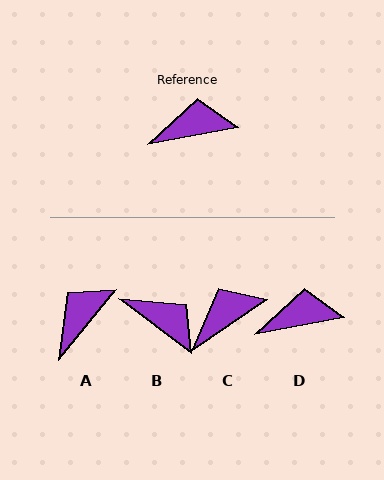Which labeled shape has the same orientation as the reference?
D.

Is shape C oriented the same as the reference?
No, it is off by about 24 degrees.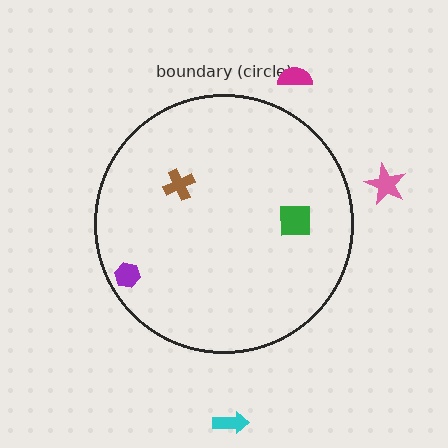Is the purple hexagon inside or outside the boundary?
Inside.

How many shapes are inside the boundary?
3 inside, 3 outside.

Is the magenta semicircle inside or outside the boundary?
Outside.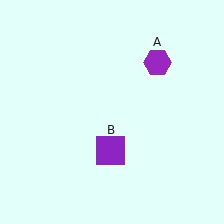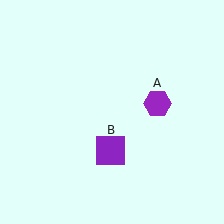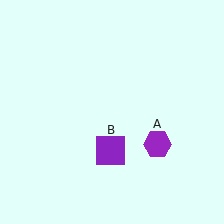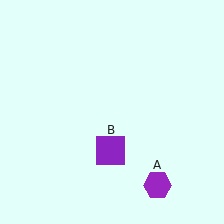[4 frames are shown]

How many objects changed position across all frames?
1 object changed position: purple hexagon (object A).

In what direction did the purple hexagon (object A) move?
The purple hexagon (object A) moved down.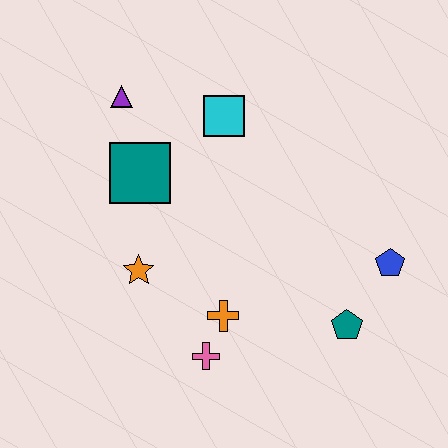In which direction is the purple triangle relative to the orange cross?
The purple triangle is above the orange cross.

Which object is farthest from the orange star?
The blue pentagon is farthest from the orange star.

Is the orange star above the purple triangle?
No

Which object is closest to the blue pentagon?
The teal pentagon is closest to the blue pentagon.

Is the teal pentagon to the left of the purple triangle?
No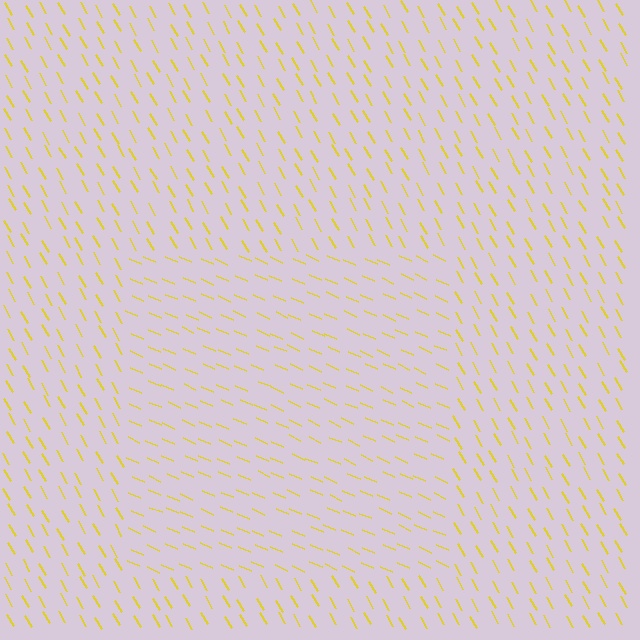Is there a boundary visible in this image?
Yes, there is a texture boundary formed by a change in line orientation.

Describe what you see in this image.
The image is filled with small yellow line segments. A rectangle region in the image has lines oriented differently from the surrounding lines, creating a visible texture boundary.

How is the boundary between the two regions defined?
The boundary is defined purely by a change in line orientation (approximately 36 degrees difference). All lines are the same color and thickness.